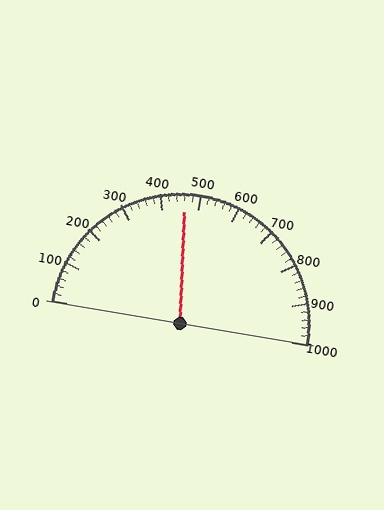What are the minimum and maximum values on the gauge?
The gauge ranges from 0 to 1000.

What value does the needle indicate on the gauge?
The needle indicates approximately 460.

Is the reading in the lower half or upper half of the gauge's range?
The reading is in the lower half of the range (0 to 1000).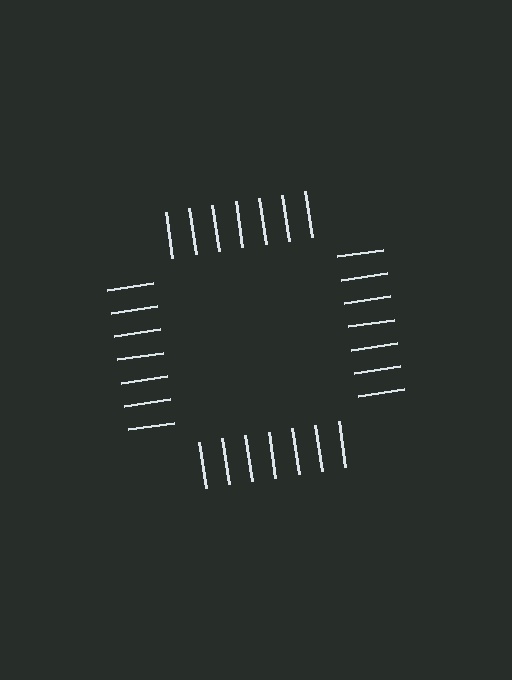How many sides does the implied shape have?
4 sides — the line-ends trace a square.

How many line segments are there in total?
28 — 7 along each of the 4 edges.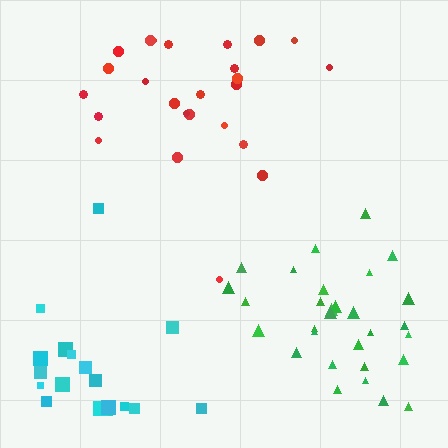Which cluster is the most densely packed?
Green.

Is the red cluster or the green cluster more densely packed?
Green.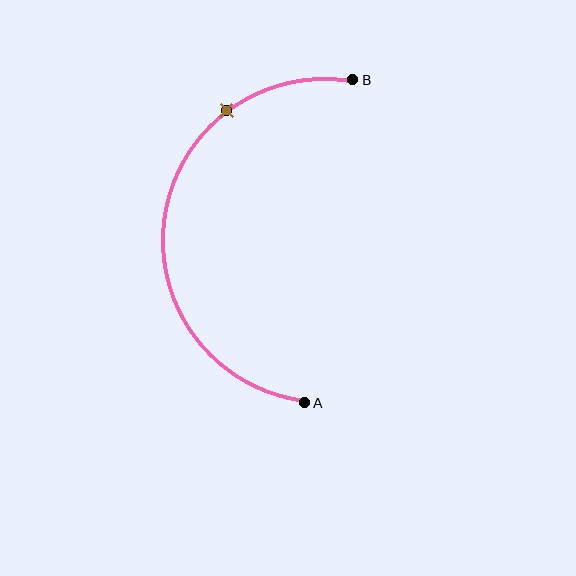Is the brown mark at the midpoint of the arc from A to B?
No. The brown mark lies on the arc but is closer to endpoint B. The arc midpoint would be at the point on the curve equidistant along the arc from both A and B.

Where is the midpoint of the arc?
The arc midpoint is the point on the curve farthest from the straight line joining A and B. It sits to the left of that line.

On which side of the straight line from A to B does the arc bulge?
The arc bulges to the left of the straight line connecting A and B.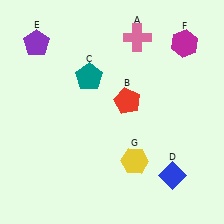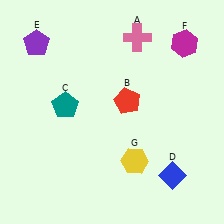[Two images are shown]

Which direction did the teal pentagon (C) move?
The teal pentagon (C) moved down.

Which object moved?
The teal pentagon (C) moved down.